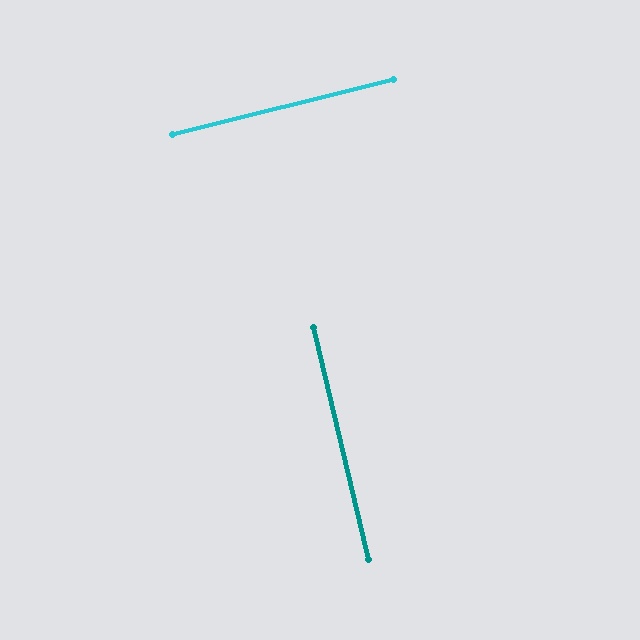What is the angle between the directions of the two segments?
Approximately 89 degrees.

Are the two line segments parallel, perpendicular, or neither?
Perpendicular — they meet at approximately 89°.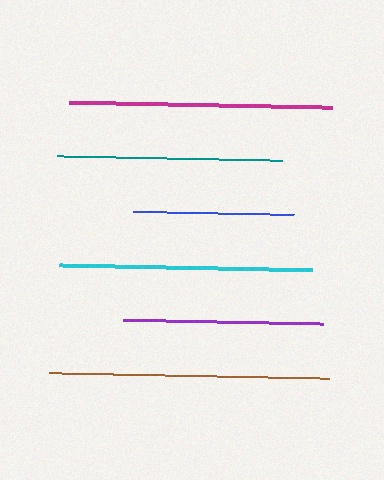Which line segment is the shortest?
The blue line is the shortest at approximately 161 pixels.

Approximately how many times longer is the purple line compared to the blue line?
The purple line is approximately 1.2 times the length of the blue line.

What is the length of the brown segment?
The brown segment is approximately 281 pixels long.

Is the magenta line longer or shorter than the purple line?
The magenta line is longer than the purple line.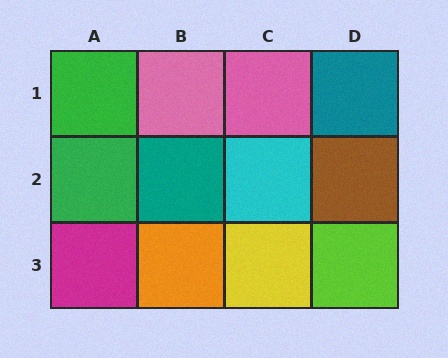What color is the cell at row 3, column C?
Yellow.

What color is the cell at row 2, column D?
Brown.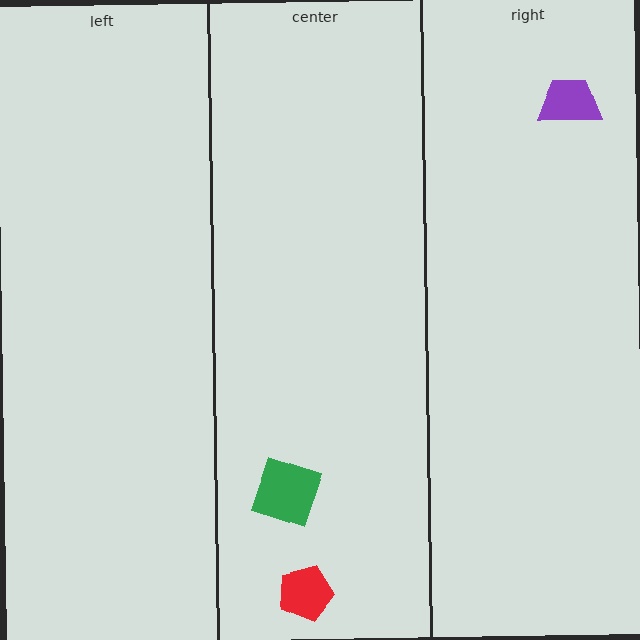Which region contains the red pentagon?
The center region.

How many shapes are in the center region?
2.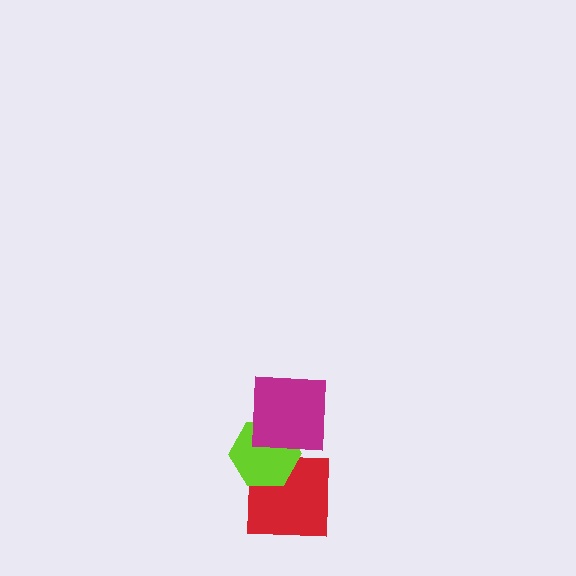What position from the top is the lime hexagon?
The lime hexagon is 2nd from the top.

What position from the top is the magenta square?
The magenta square is 1st from the top.